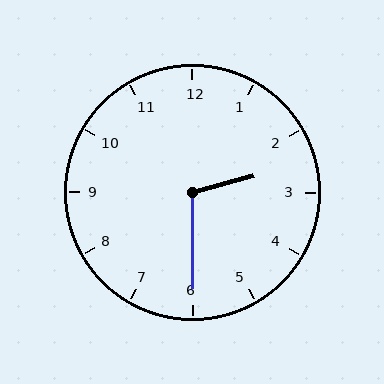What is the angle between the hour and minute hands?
Approximately 105 degrees.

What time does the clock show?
2:30.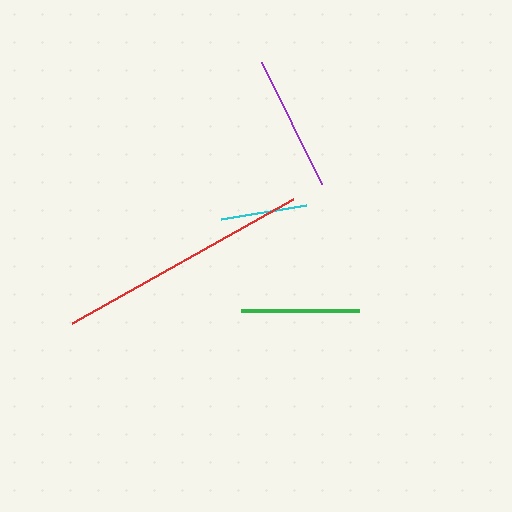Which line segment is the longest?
The red line is the longest at approximately 253 pixels.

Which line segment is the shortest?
The cyan line is the shortest at approximately 86 pixels.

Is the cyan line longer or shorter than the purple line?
The purple line is longer than the cyan line.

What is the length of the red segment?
The red segment is approximately 253 pixels long.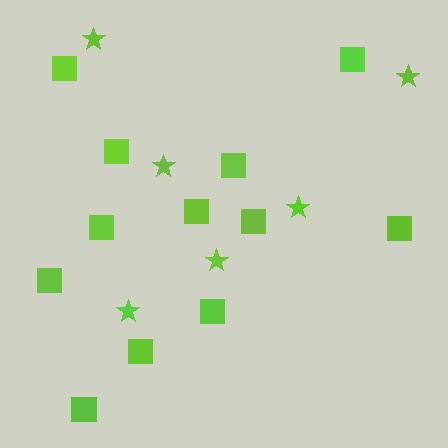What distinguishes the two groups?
There are 2 groups: one group of stars (6) and one group of squares (12).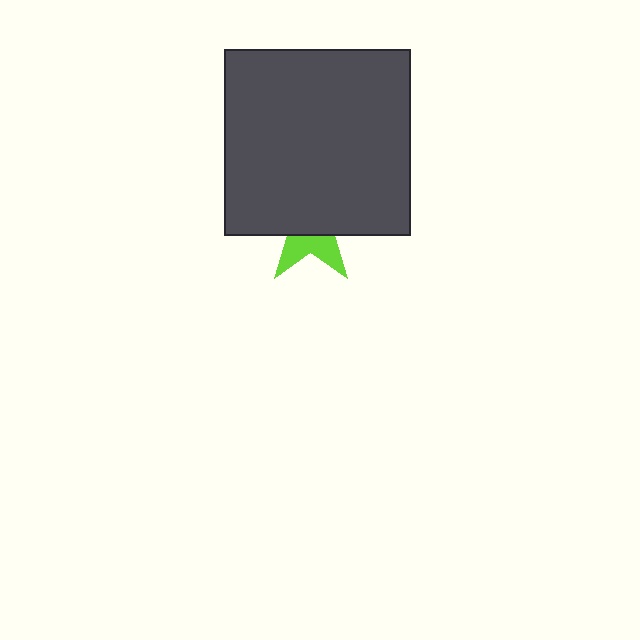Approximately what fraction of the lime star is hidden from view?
Roughly 64% of the lime star is hidden behind the dark gray square.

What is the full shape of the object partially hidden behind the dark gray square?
The partially hidden object is a lime star.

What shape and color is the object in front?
The object in front is a dark gray square.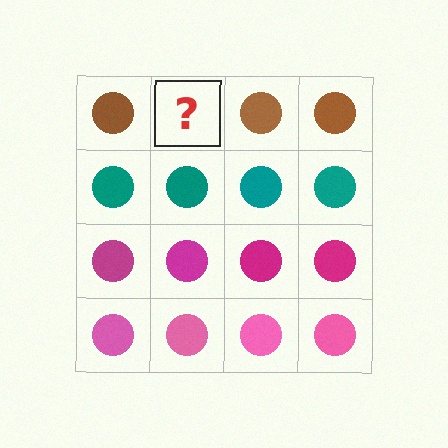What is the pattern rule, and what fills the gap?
The rule is that each row has a consistent color. The gap should be filled with a brown circle.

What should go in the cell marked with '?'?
The missing cell should contain a brown circle.